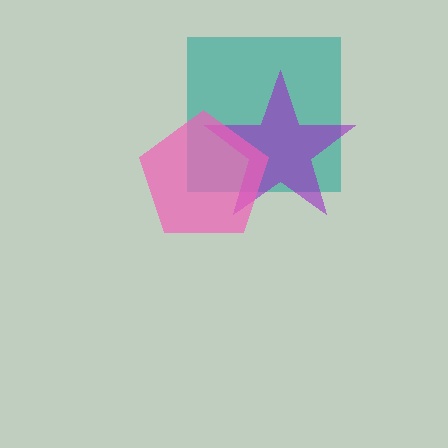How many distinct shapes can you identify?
There are 3 distinct shapes: a teal square, a purple star, a pink pentagon.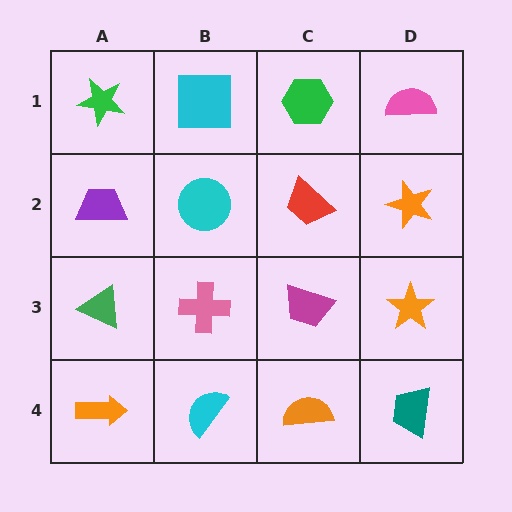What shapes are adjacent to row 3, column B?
A cyan circle (row 2, column B), a cyan semicircle (row 4, column B), a green triangle (row 3, column A), a magenta trapezoid (row 3, column C).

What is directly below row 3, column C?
An orange semicircle.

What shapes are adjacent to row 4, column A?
A green triangle (row 3, column A), a cyan semicircle (row 4, column B).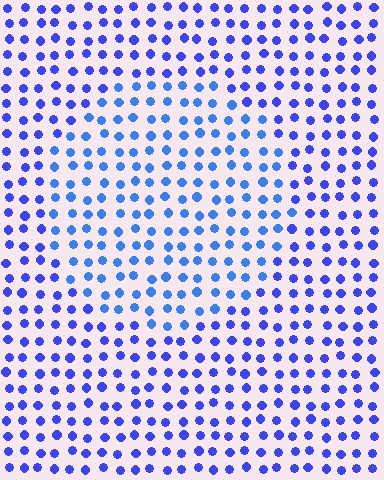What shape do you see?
I see a circle.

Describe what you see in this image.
The image is filled with small blue elements in a uniform arrangement. A circle-shaped region is visible where the elements are tinted to a slightly different hue, forming a subtle color boundary.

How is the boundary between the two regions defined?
The boundary is defined purely by a slight shift in hue (about 21 degrees). Spacing, size, and orientation are identical on both sides.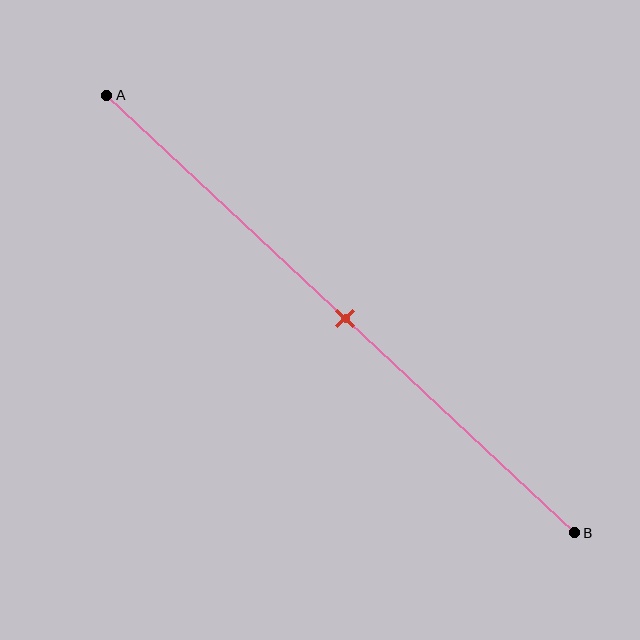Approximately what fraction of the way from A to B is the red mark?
The red mark is approximately 50% of the way from A to B.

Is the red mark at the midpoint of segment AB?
Yes, the mark is approximately at the midpoint.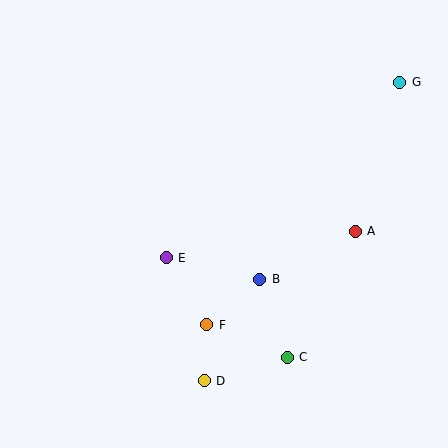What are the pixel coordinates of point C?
Point C is at (287, 357).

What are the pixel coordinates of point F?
Point F is at (207, 325).